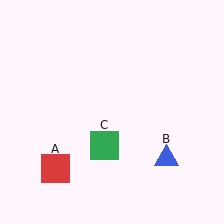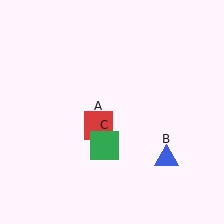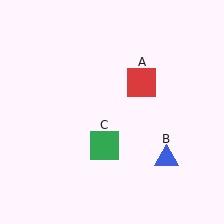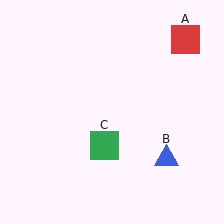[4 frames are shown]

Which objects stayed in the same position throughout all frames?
Blue triangle (object B) and green square (object C) remained stationary.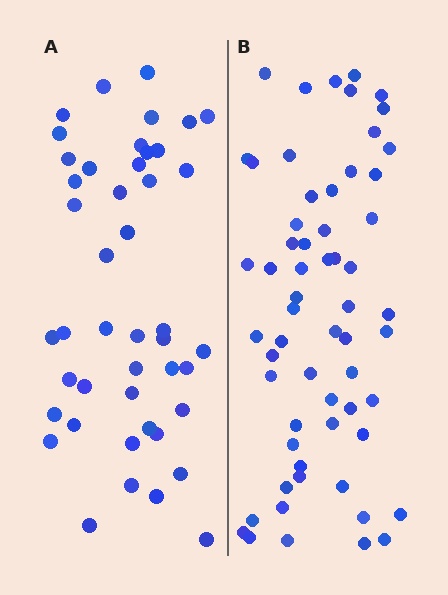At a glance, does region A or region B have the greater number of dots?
Region B (the right region) has more dots.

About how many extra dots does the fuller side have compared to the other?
Region B has approximately 15 more dots than region A.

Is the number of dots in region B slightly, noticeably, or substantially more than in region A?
Region B has noticeably more, but not dramatically so. The ratio is roughly 1.3 to 1.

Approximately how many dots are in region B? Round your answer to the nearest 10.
About 60 dots.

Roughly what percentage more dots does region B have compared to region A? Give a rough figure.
About 35% more.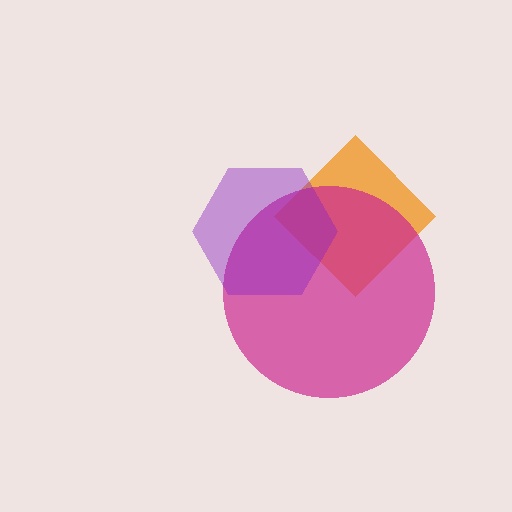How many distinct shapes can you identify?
There are 3 distinct shapes: an orange diamond, a magenta circle, a purple hexagon.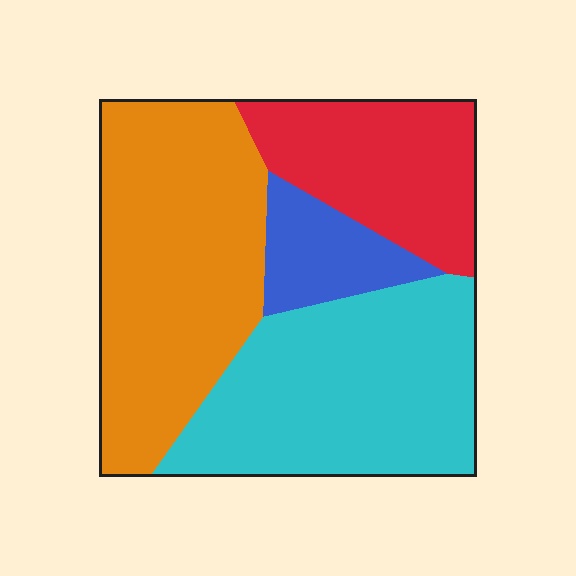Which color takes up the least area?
Blue, at roughly 10%.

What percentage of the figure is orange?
Orange takes up between a quarter and a half of the figure.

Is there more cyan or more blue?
Cyan.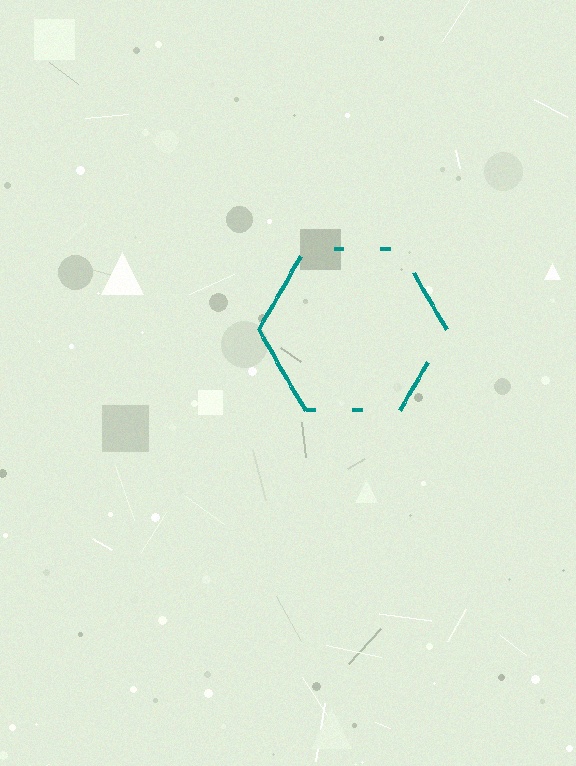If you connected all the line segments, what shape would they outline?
They would outline a hexagon.